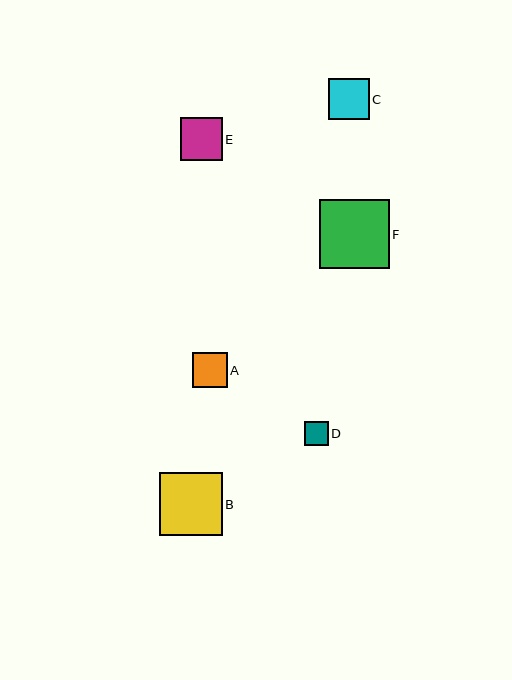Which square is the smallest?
Square D is the smallest with a size of approximately 24 pixels.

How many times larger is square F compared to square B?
Square F is approximately 1.1 times the size of square B.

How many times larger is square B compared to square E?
Square B is approximately 1.5 times the size of square E.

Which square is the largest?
Square F is the largest with a size of approximately 70 pixels.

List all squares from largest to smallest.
From largest to smallest: F, B, E, C, A, D.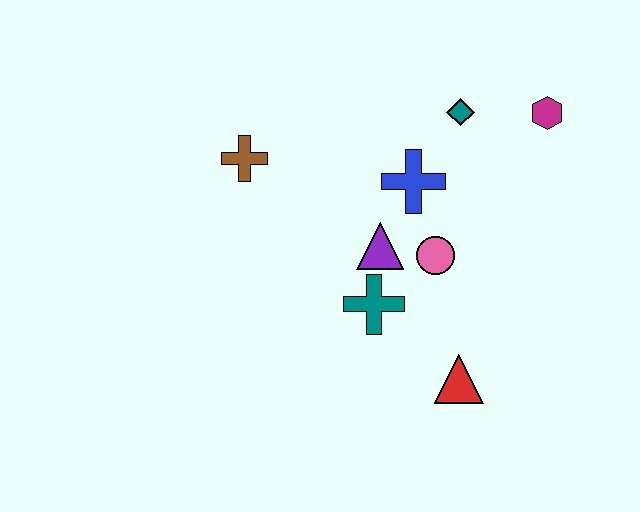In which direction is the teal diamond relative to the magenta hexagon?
The teal diamond is to the left of the magenta hexagon.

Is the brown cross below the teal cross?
No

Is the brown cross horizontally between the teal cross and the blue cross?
No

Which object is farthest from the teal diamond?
The red triangle is farthest from the teal diamond.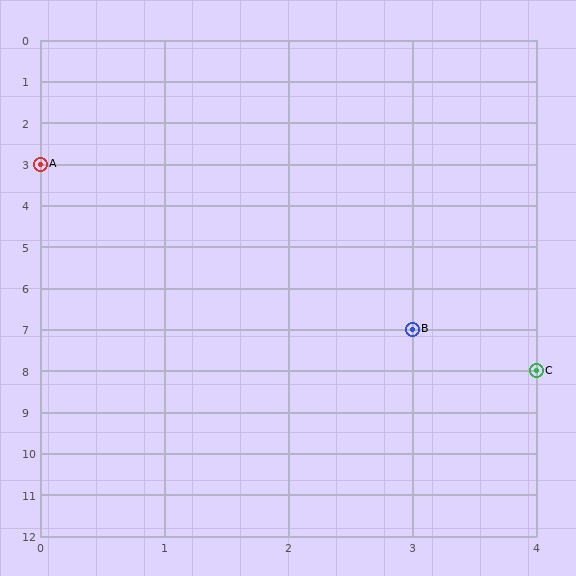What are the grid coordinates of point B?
Point B is at grid coordinates (3, 7).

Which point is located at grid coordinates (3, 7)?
Point B is at (3, 7).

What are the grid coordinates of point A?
Point A is at grid coordinates (0, 3).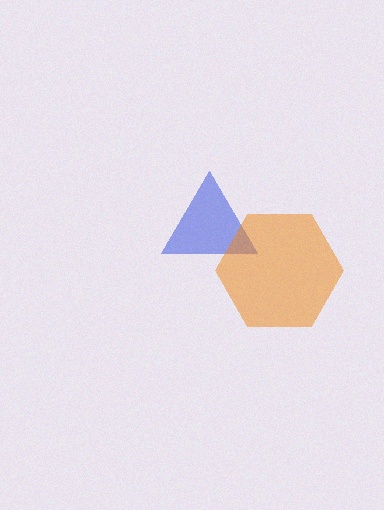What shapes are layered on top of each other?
The layered shapes are: a blue triangle, an orange hexagon.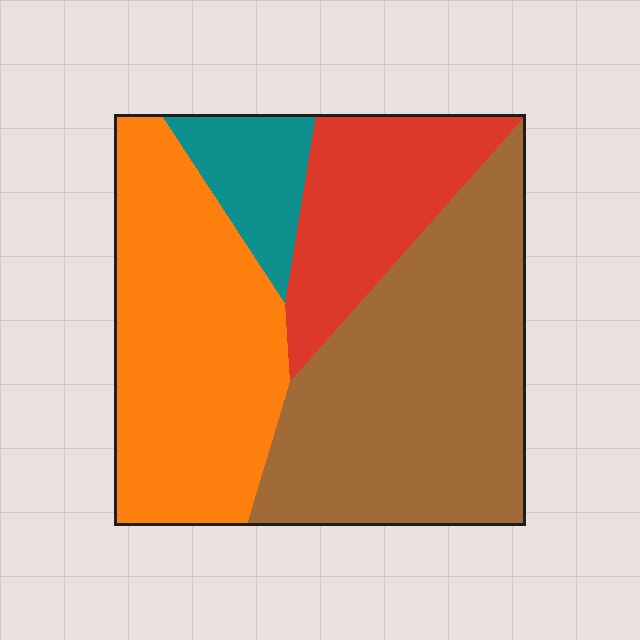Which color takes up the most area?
Brown, at roughly 40%.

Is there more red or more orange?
Orange.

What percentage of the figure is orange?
Orange covers 33% of the figure.